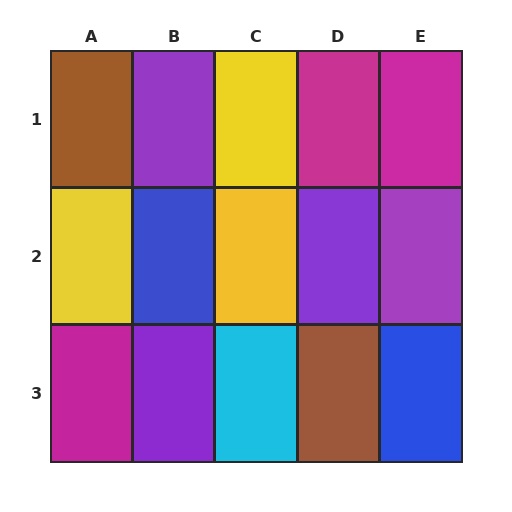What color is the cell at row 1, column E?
Magenta.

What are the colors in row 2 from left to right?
Yellow, blue, yellow, purple, purple.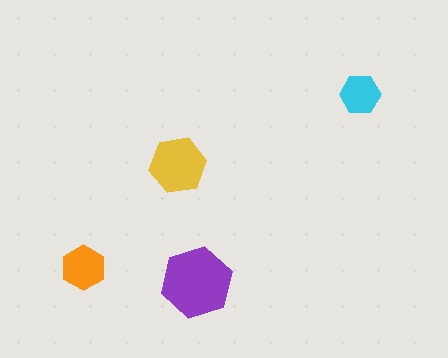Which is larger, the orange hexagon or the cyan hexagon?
The orange one.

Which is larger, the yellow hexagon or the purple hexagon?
The purple one.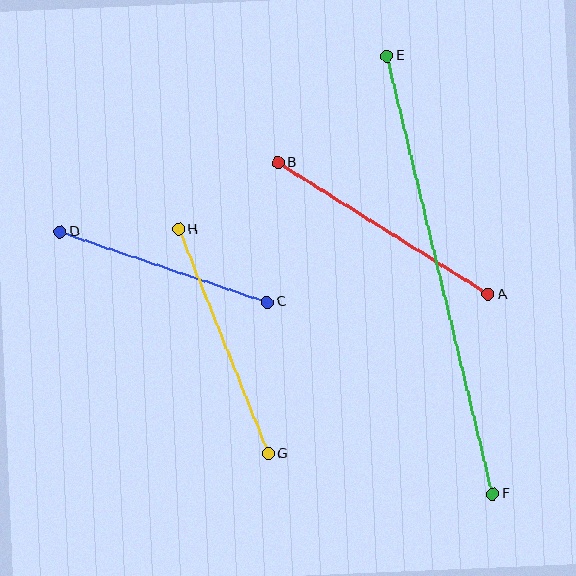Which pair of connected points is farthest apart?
Points E and F are farthest apart.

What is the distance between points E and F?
The distance is approximately 451 pixels.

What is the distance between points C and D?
The distance is approximately 219 pixels.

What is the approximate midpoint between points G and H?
The midpoint is at approximately (223, 342) pixels.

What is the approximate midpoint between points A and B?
The midpoint is at approximately (383, 228) pixels.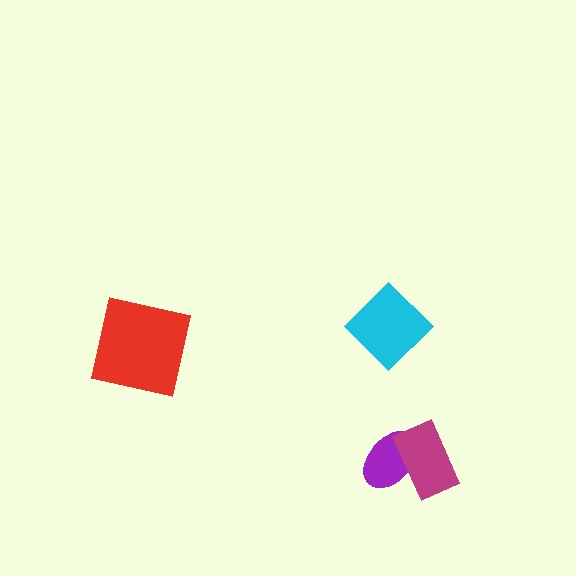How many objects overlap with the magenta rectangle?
1 object overlaps with the magenta rectangle.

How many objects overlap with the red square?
0 objects overlap with the red square.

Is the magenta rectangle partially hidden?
No, no other shape covers it.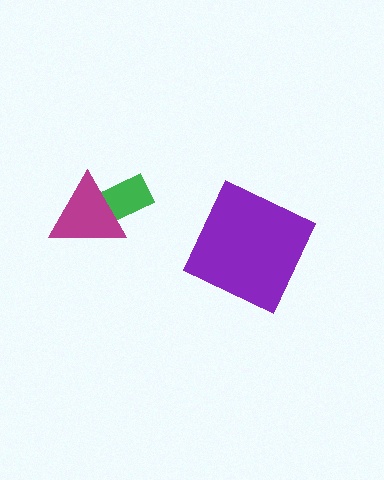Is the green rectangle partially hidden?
Yes, it is partially covered by another shape.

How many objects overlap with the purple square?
0 objects overlap with the purple square.